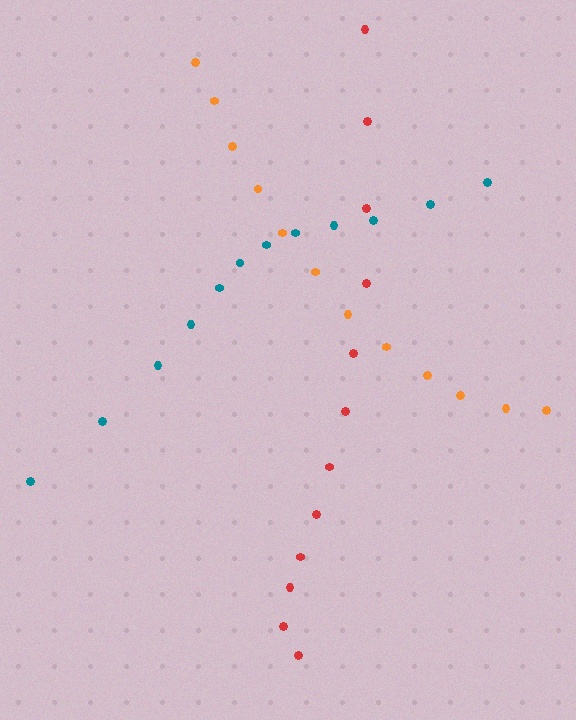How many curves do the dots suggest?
There are 3 distinct paths.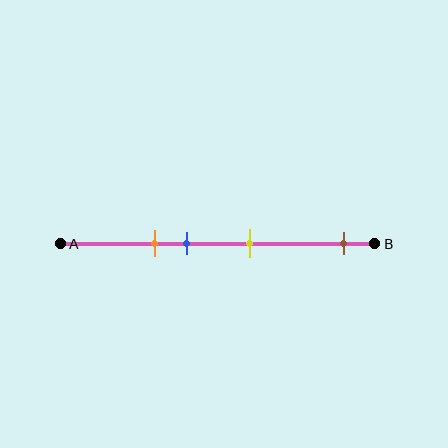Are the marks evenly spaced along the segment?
No, the marks are not evenly spaced.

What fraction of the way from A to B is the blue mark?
The blue mark is approximately 40% (0.4) of the way from A to B.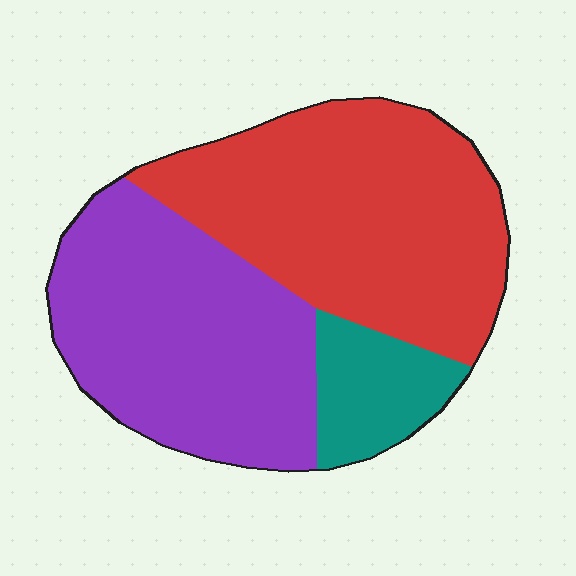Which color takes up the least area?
Teal, at roughly 10%.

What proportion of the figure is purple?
Purple covers roughly 40% of the figure.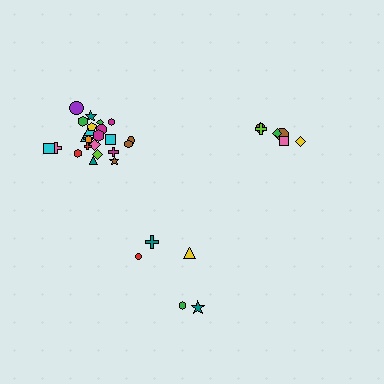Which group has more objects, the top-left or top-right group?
The top-left group.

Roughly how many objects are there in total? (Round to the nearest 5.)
Roughly 35 objects in total.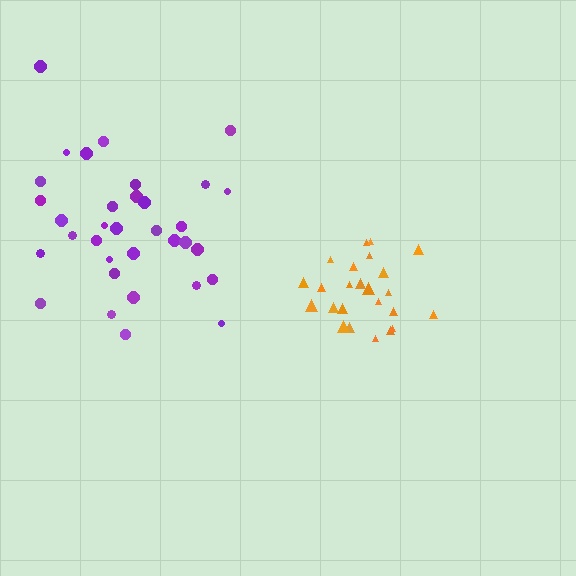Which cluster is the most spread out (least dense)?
Purple.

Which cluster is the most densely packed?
Orange.